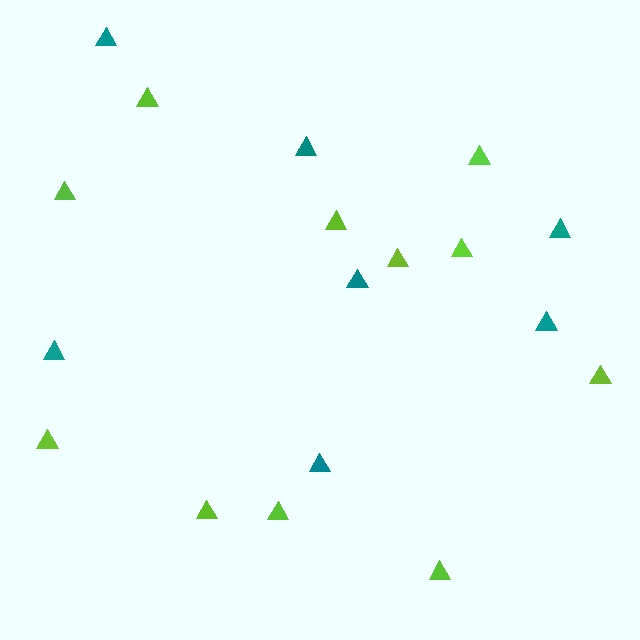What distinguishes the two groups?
There are 2 groups: one group of lime triangles (11) and one group of teal triangles (7).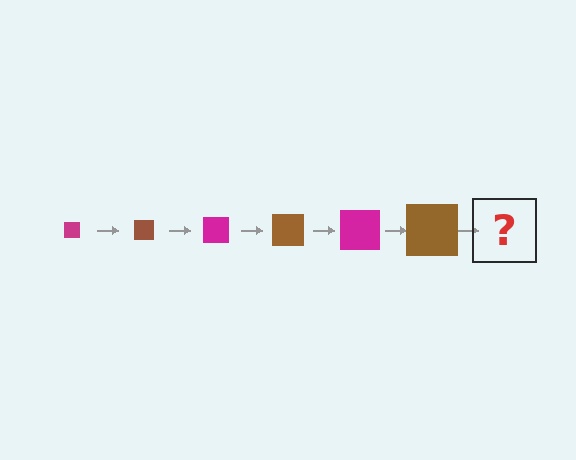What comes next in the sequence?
The next element should be a magenta square, larger than the previous one.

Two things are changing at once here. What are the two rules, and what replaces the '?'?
The two rules are that the square grows larger each step and the color cycles through magenta and brown. The '?' should be a magenta square, larger than the previous one.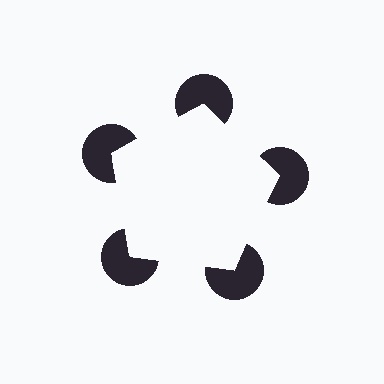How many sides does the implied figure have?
5 sides.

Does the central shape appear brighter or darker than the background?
It typically appears slightly brighter than the background, even though no actual brightness change is drawn.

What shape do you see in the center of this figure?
An illusory pentagon — its edges are inferred from the aligned wedge cuts in the pac-man discs, not physically drawn.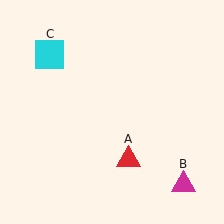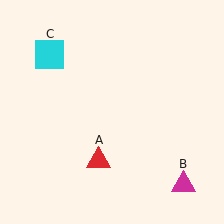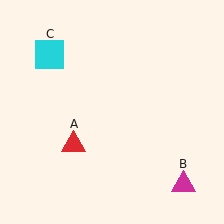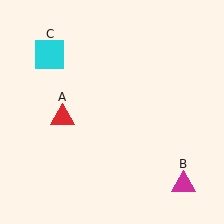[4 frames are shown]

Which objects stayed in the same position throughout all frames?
Magenta triangle (object B) and cyan square (object C) remained stationary.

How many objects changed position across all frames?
1 object changed position: red triangle (object A).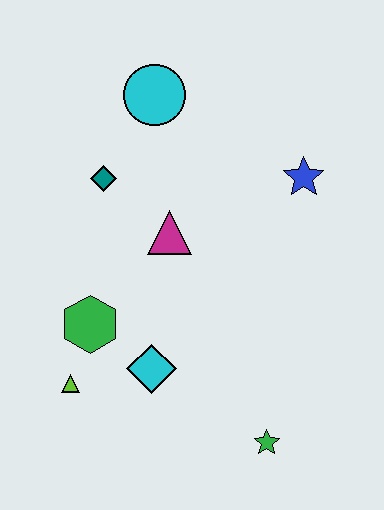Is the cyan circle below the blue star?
No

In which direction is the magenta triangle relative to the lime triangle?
The magenta triangle is above the lime triangle.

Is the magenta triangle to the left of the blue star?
Yes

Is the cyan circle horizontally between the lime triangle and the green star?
Yes